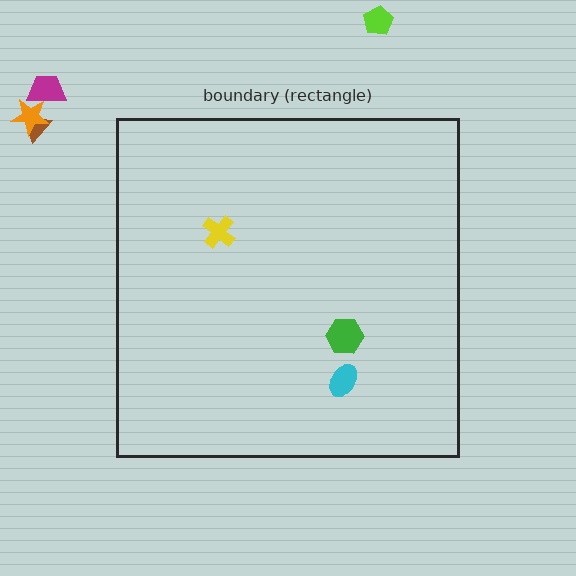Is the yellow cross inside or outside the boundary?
Inside.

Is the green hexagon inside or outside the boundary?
Inside.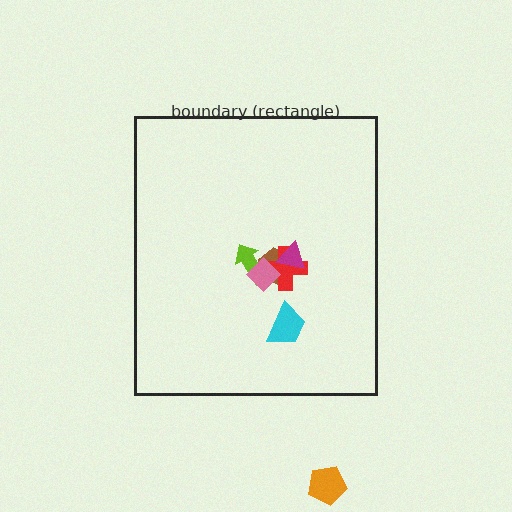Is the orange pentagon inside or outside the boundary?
Outside.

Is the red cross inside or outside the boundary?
Inside.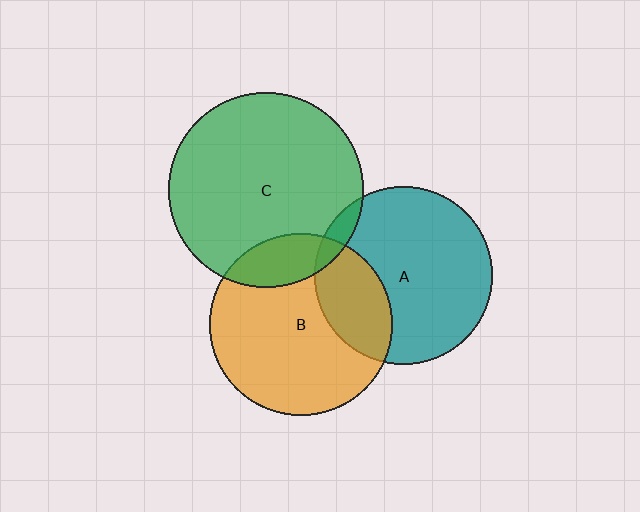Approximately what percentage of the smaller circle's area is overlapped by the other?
Approximately 5%.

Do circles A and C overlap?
Yes.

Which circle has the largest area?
Circle C (green).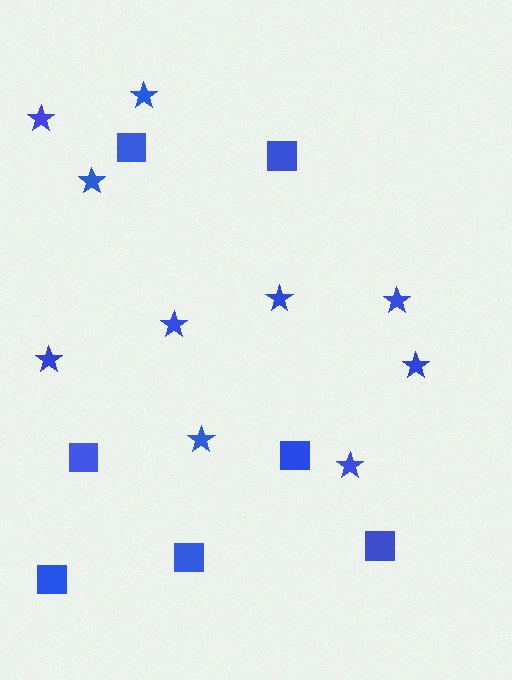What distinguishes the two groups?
There are 2 groups: one group of squares (7) and one group of stars (10).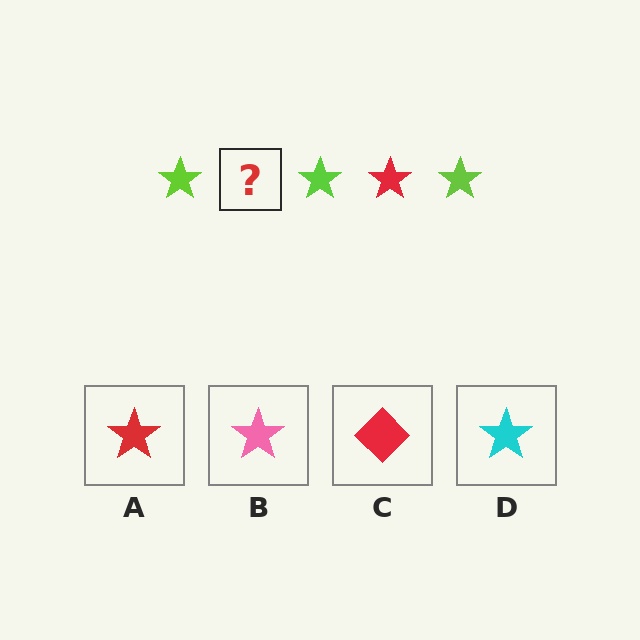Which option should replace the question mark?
Option A.